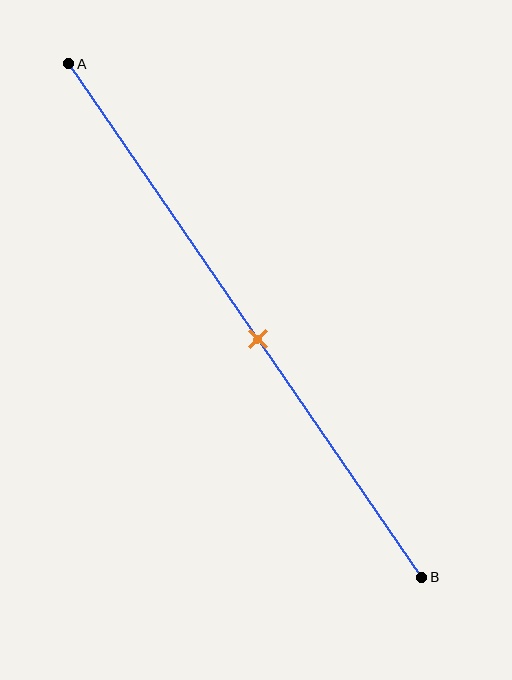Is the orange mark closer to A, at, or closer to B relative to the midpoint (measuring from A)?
The orange mark is closer to point B than the midpoint of segment AB.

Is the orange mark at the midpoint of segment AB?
No, the mark is at about 55% from A, not at the 50% midpoint.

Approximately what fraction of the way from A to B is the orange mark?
The orange mark is approximately 55% of the way from A to B.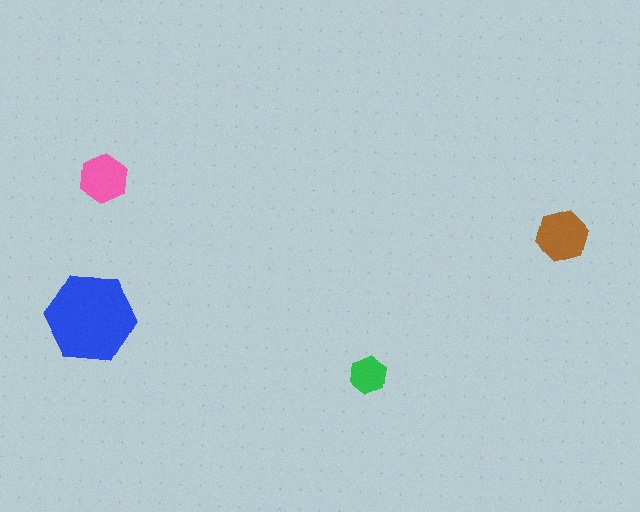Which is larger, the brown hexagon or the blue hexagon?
The blue one.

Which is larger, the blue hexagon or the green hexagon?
The blue one.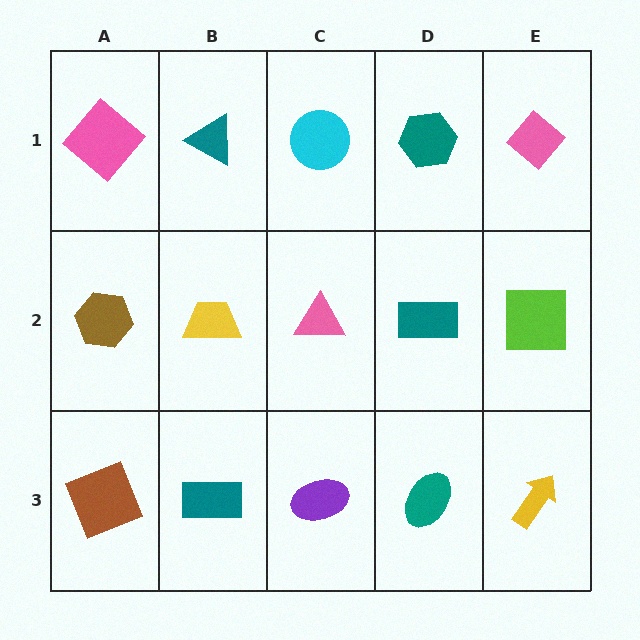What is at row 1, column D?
A teal hexagon.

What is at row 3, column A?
A brown square.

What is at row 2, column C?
A pink triangle.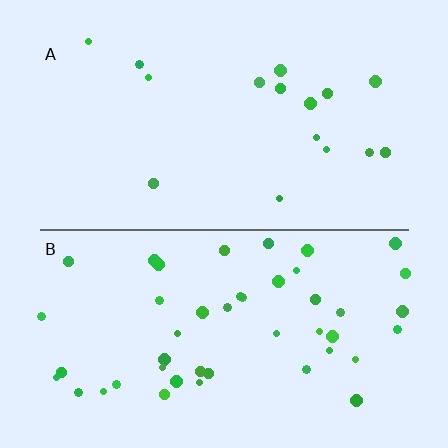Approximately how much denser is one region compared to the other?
Approximately 2.8× — region B over region A.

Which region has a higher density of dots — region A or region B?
B (the bottom).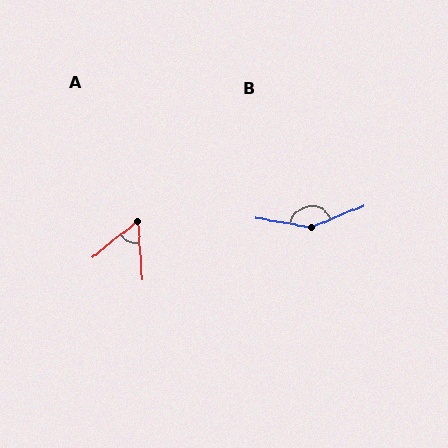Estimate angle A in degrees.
Approximately 56 degrees.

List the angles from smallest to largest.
A (56°), B (147°).